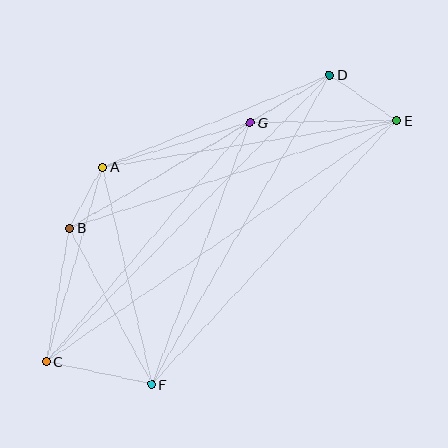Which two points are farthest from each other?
Points C and E are farthest from each other.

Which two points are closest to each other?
Points A and B are closest to each other.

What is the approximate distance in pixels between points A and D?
The distance between A and D is approximately 245 pixels.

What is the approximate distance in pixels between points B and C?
The distance between B and C is approximately 136 pixels.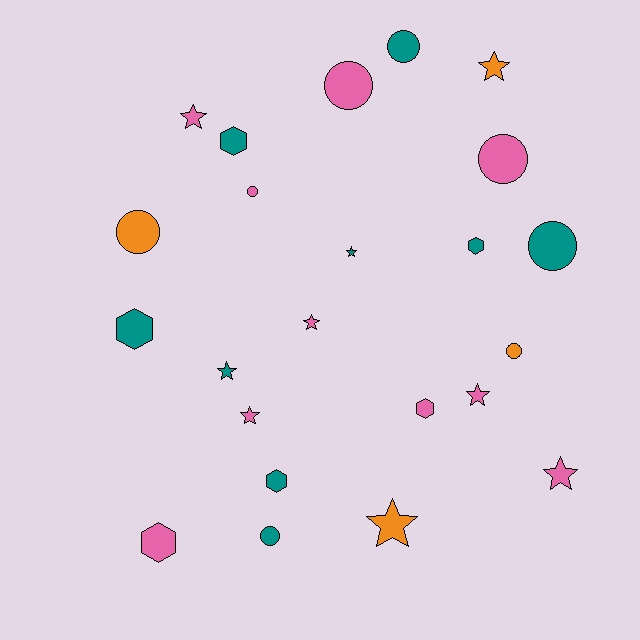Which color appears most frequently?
Pink, with 10 objects.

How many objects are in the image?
There are 23 objects.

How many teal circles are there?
There are 3 teal circles.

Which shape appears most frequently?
Star, with 9 objects.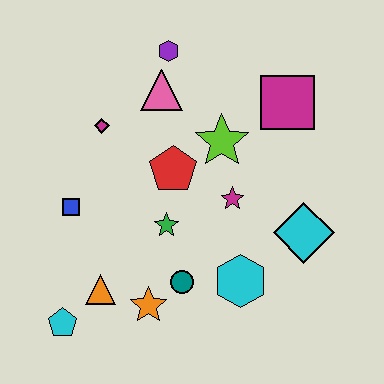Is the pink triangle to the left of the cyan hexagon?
Yes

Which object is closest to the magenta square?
The lime star is closest to the magenta square.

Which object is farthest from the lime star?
The cyan pentagon is farthest from the lime star.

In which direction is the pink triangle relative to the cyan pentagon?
The pink triangle is above the cyan pentagon.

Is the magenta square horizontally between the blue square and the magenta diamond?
No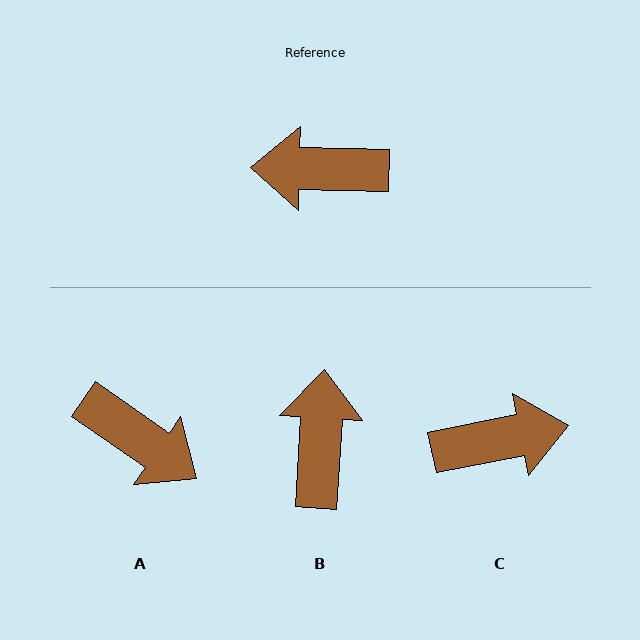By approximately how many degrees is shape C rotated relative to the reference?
Approximately 167 degrees clockwise.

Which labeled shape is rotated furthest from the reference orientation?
C, about 167 degrees away.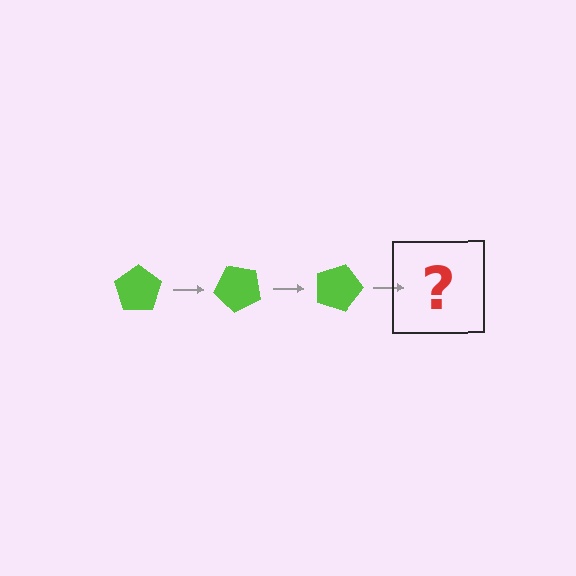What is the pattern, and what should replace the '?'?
The pattern is that the pentagon rotates 45 degrees each step. The '?' should be a lime pentagon rotated 135 degrees.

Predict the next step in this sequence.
The next step is a lime pentagon rotated 135 degrees.